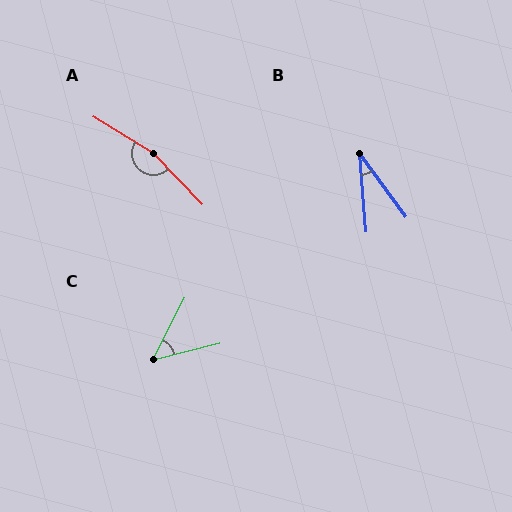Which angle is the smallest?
B, at approximately 32 degrees.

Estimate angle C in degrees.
Approximately 49 degrees.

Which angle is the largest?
A, at approximately 166 degrees.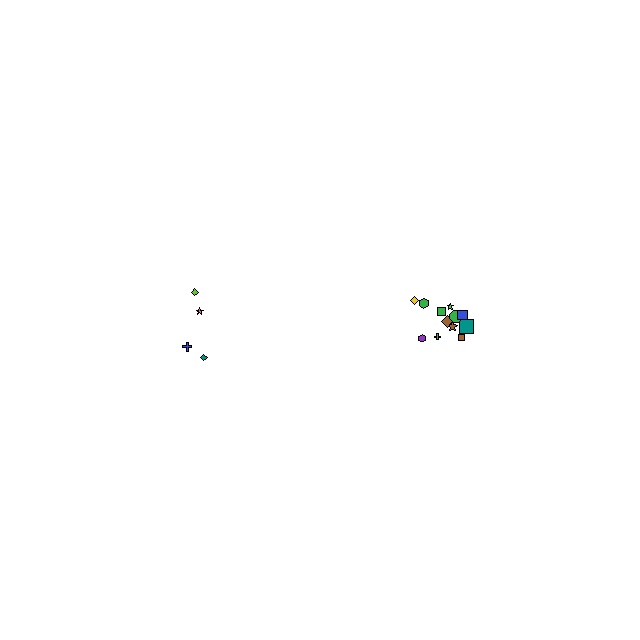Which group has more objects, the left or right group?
The right group.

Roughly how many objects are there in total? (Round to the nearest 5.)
Roughly 15 objects in total.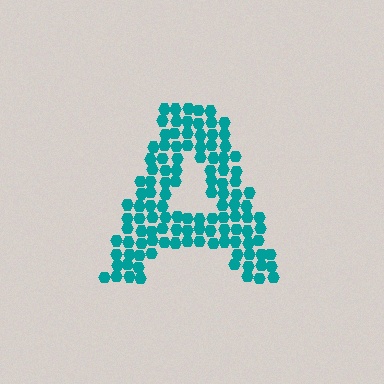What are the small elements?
The small elements are hexagons.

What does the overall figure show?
The overall figure shows the letter A.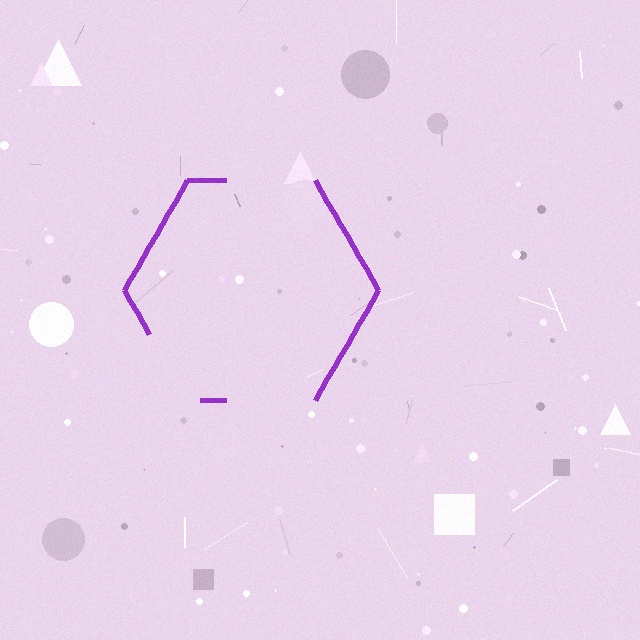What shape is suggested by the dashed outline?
The dashed outline suggests a hexagon.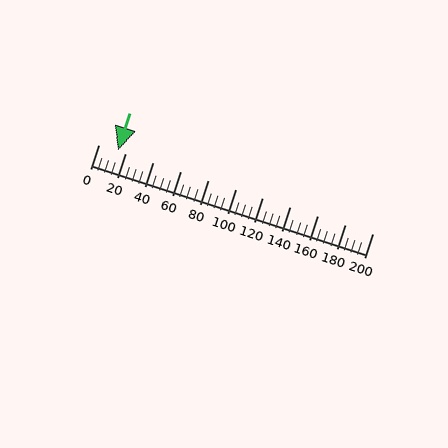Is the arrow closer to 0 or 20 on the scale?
The arrow is closer to 20.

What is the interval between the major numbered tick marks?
The major tick marks are spaced 20 units apart.